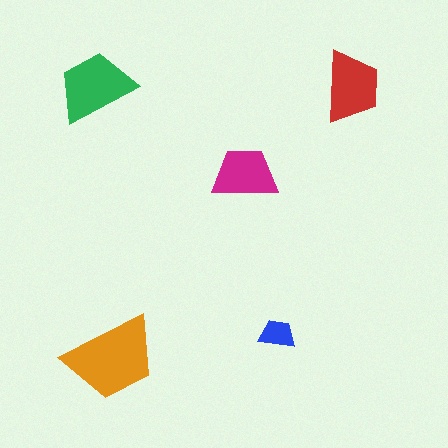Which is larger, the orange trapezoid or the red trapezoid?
The orange one.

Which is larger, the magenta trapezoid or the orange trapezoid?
The orange one.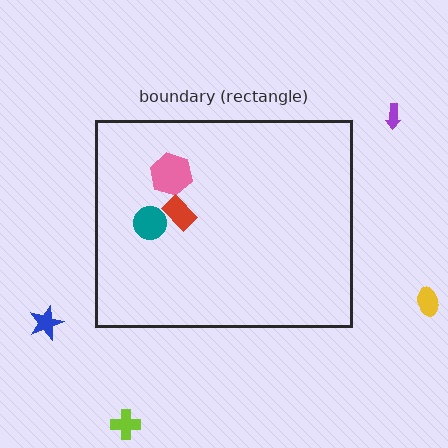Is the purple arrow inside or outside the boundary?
Outside.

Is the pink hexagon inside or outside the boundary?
Inside.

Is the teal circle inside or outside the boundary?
Inside.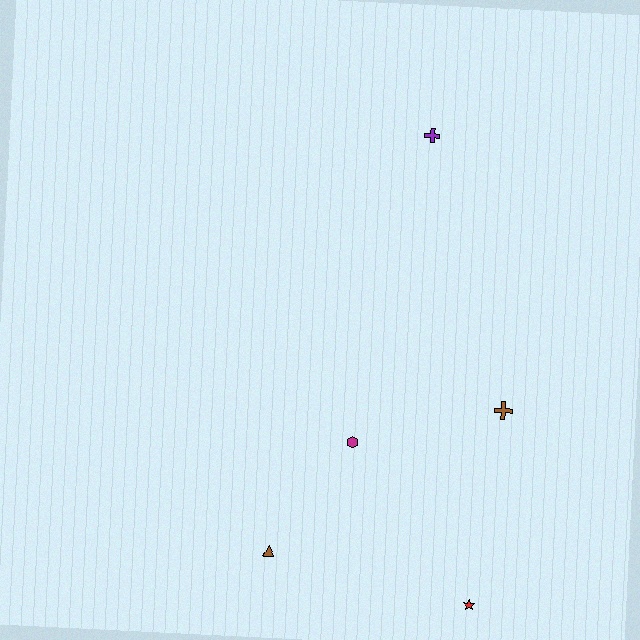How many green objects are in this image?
There are no green objects.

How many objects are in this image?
There are 5 objects.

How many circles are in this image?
There are no circles.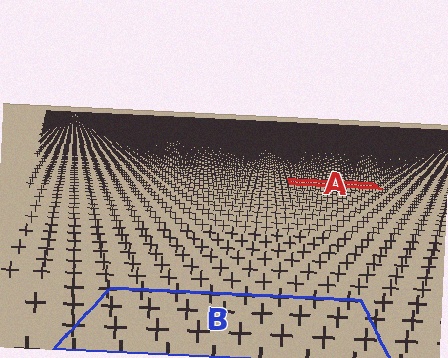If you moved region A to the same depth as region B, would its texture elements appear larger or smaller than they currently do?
They would appear larger. At a closer depth, the same texture elements are projected at a bigger on-screen size.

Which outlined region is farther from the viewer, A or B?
Region A is farther from the viewer — the texture elements inside it appear smaller and more densely packed.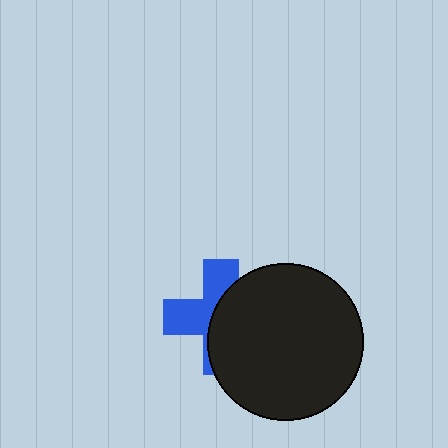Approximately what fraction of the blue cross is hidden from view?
Roughly 55% of the blue cross is hidden behind the black circle.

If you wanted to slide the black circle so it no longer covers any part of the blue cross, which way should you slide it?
Slide it right — that is the most direct way to separate the two shapes.